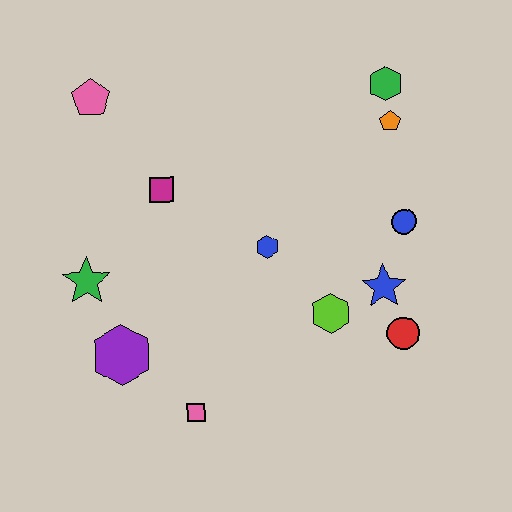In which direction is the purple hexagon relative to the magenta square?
The purple hexagon is below the magenta square.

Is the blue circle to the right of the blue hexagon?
Yes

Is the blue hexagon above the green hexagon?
No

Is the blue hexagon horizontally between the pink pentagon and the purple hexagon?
No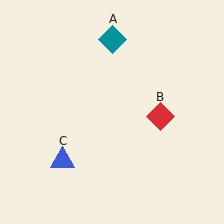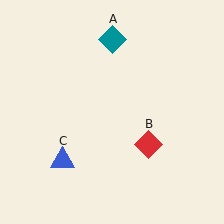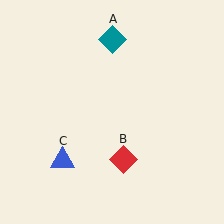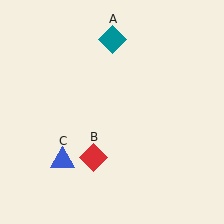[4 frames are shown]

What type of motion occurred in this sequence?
The red diamond (object B) rotated clockwise around the center of the scene.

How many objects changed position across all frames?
1 object changed position: red diamond (object B).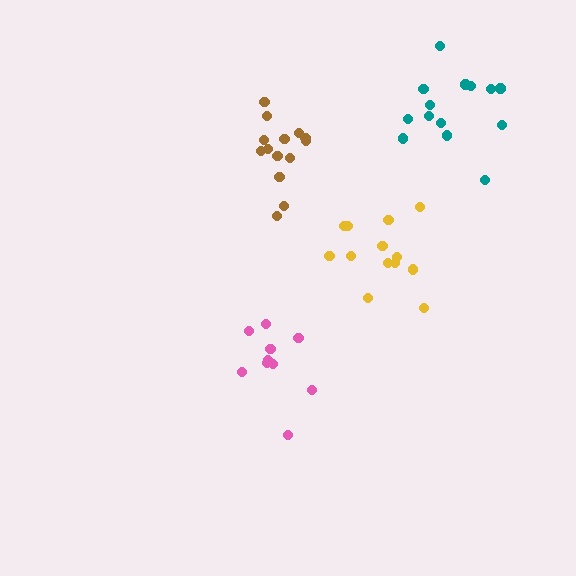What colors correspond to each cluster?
The clusters are colored: pink, yellow, brown, teal.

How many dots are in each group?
Group 1: 10 dots, Group 2: 13 dots, Group 3: 14 dots, Group 4: 14 dots (51 total).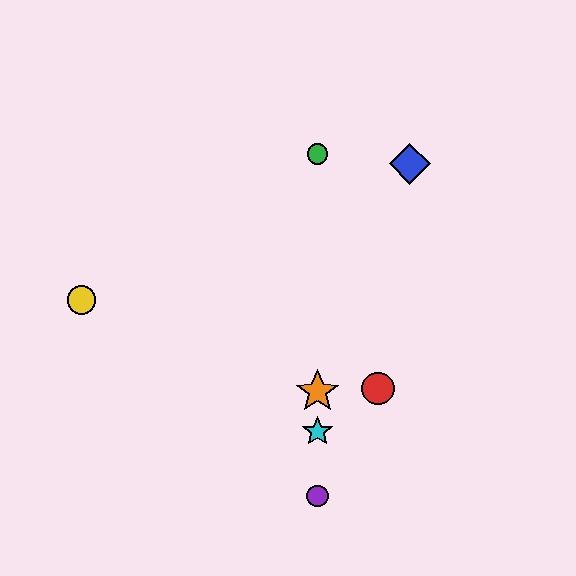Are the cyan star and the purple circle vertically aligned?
Yes, both are at x≈318.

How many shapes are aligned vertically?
4 shapes (the green circle, the purple circle, the orange star, the cyan star) are aligned vertically.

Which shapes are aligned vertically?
The green circle, the purple circle, the orange star, the cyan star are aligned vertically.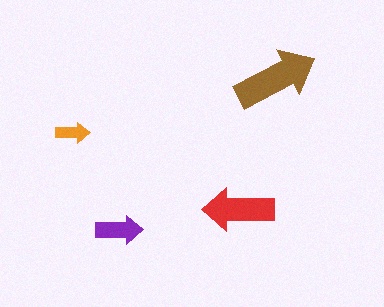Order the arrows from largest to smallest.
the brown one, the red one, the purple one, the orange one.